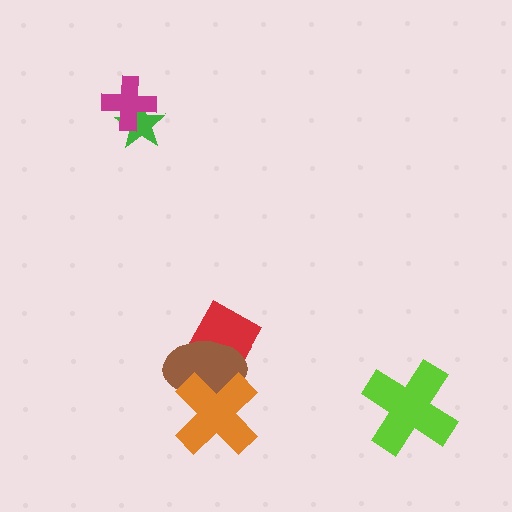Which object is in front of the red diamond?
The brown ellipse is in front of the red diamond.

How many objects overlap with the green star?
1 object overlaps with the green star.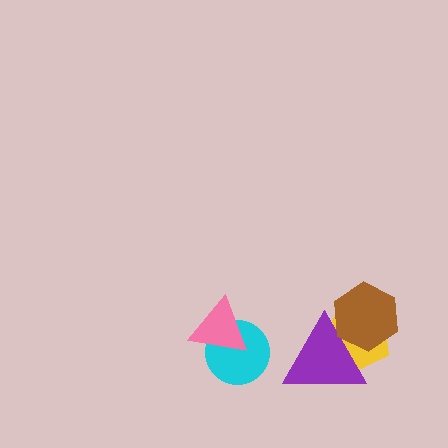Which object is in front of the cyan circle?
The pink triangle is in front of the cyan circle.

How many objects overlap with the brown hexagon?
2 objects overlap with the brown hexagon.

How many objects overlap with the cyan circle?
1 object overlaps with the cyan circle.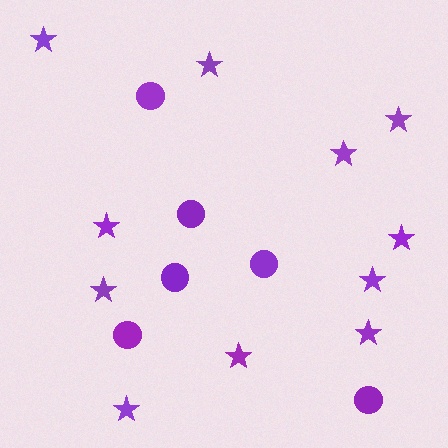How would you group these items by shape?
There are 2 groups: one group of stars (11) and one group of circles (6).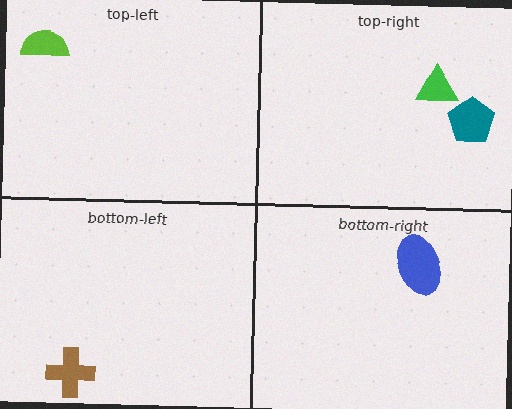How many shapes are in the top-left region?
1.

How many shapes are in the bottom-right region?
1.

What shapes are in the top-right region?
The green triangle, the teal pentagon.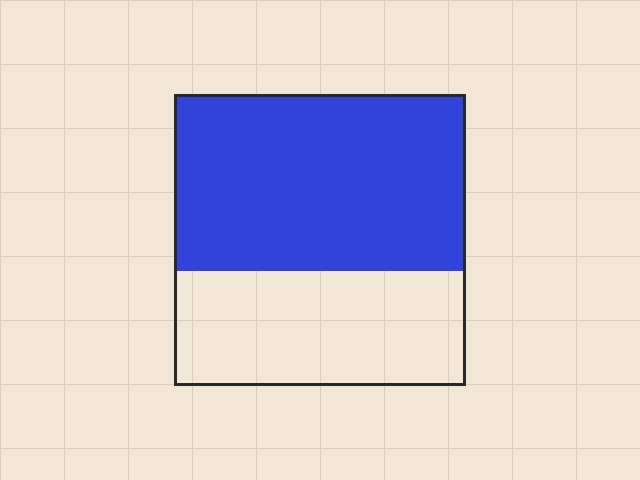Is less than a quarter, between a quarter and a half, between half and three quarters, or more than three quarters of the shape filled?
Between half and three quarters.